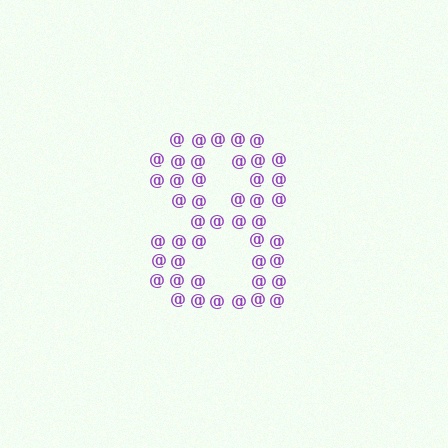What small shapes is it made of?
It is made of small at signs.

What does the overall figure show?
The overall figure shows the digit 8.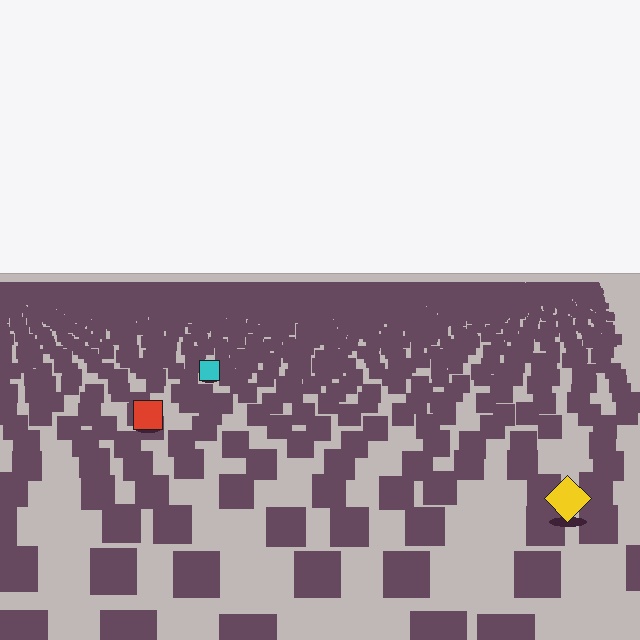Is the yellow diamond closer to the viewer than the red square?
Yes. The yellow diamond is closer — you can tell from the texture gradient: the ground texture is coarser near it.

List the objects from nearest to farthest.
From nearest to farthest: the yellow diamond, the red square, the cyan square.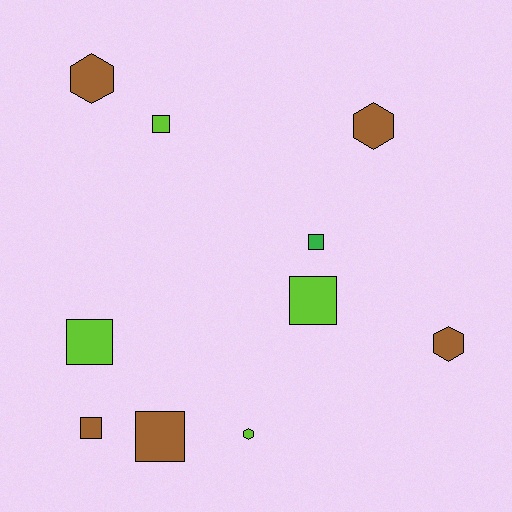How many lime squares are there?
There are 3 lime squares.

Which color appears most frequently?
Brown, with 5 objects.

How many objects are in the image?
There are 10 objects.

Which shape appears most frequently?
Square, with 6 objects.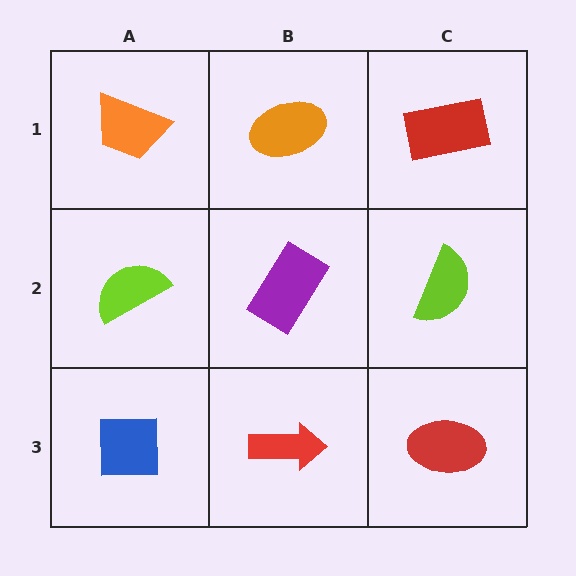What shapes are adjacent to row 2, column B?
An orange ellipse (row 1, column B), a red arrow (row 3, column B), a lime semicircle (row 2, column A), a lime semicircle (row 2, column C).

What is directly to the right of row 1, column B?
A red rectangle.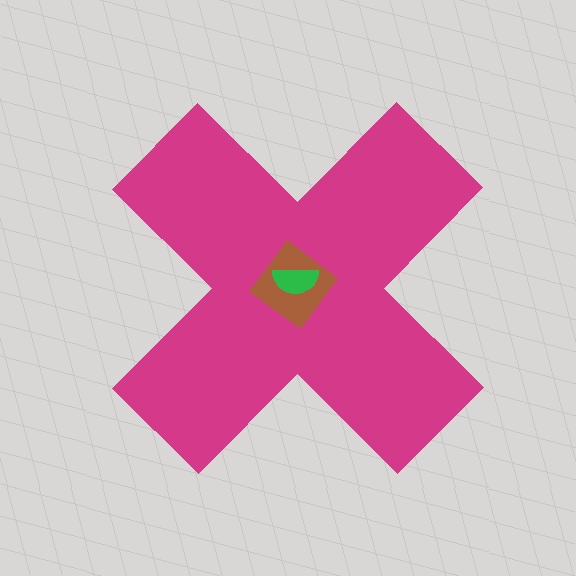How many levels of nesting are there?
3.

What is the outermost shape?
The magenta cross.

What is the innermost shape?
The green semicircle.